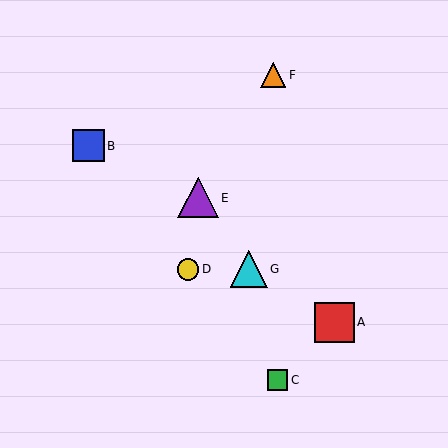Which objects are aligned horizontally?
Objects D, G are aligned horizontally.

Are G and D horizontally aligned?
Yes, both are at y≈269.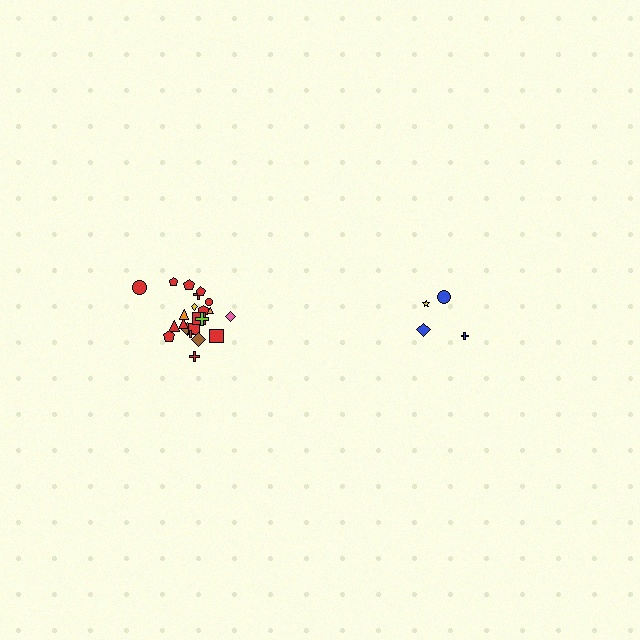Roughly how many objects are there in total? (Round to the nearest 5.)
Roughly 25 objects in total.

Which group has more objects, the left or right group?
The left group.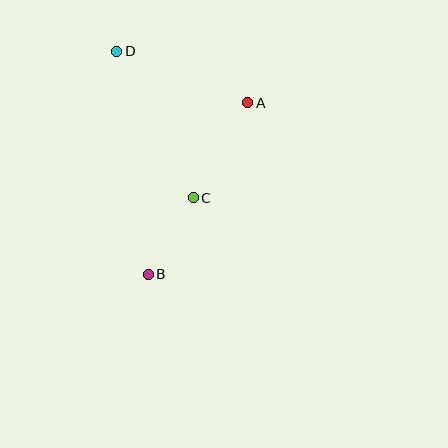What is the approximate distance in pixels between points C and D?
The distance between C and D is approximately 166 pixels.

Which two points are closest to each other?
Points B and C are closest to each other.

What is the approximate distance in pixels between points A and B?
The distance between A and B is approximately 198 pixels.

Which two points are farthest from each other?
Points B and D are farthest from each other.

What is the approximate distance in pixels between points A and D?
The distance between A and D is approximately 141 pixels.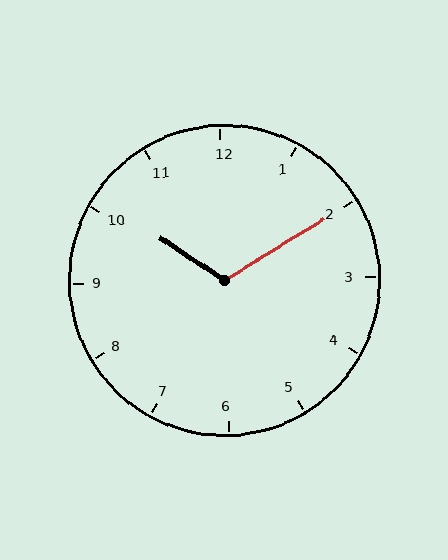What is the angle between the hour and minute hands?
Approximately 115 degrees.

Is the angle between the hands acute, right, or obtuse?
It is obtuse.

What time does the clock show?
10:10.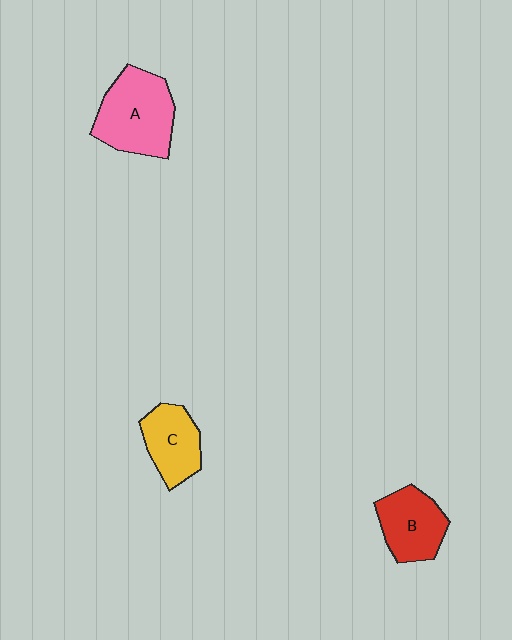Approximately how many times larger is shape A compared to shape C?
Approximately 1.5 times.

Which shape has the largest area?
Shape A (pink).